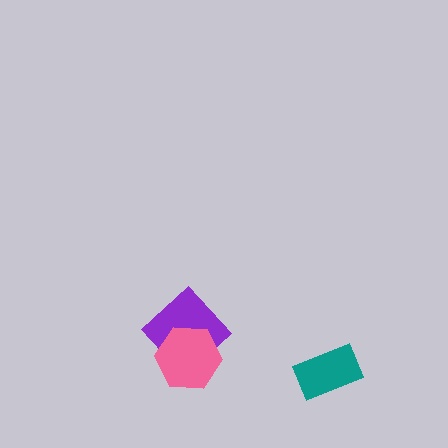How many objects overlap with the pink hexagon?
1 object overlaps with the pink hexagon.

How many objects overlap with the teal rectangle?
0 objects overlap with the teal rectangle.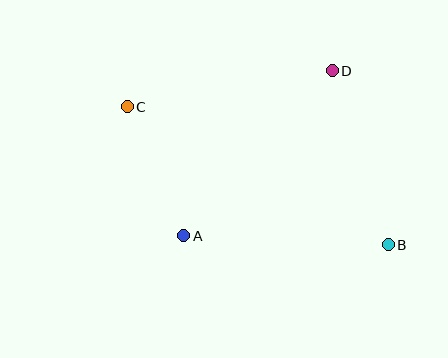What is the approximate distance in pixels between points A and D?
The distance between A and D is approximately 222 pixels.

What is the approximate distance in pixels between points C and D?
The distance between C and D is approximately 208 pixels.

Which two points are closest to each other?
Points A and C are closest to each other.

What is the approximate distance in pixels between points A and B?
The distance between A and B is approximately 204 pixels.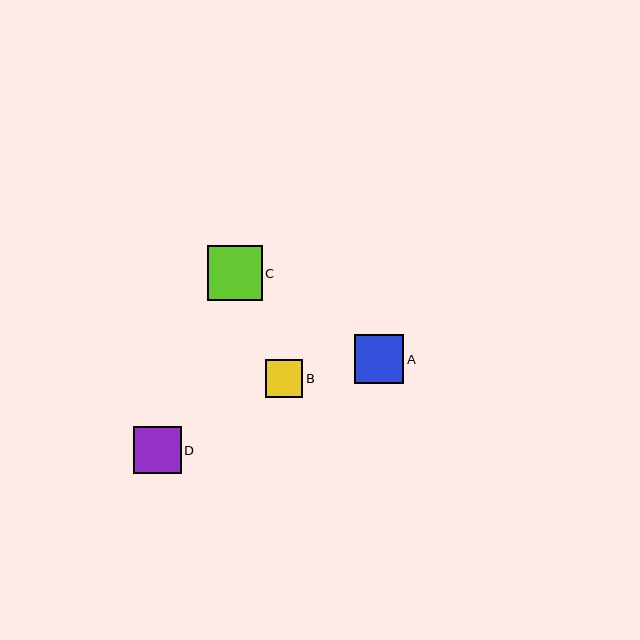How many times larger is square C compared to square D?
Square C is approximately 1.1 times the size of square D.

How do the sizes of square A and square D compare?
Square A and square D are approximately the same size.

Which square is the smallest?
Square B is the smallest with a size of approximately 38 pixels.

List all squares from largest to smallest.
From largest to smallest: C, A, D, B.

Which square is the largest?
Square C is the largest with a size of approximately 55 pixels.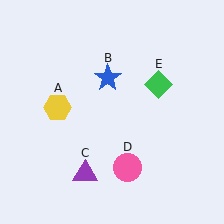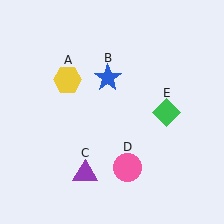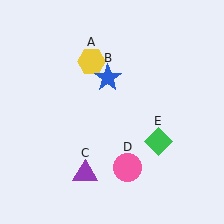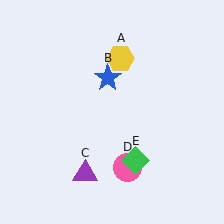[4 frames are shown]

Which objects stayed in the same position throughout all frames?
Blue star (object B) and purple triangle (object C) and pink circle (object D) remained stationary.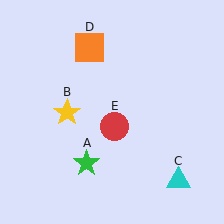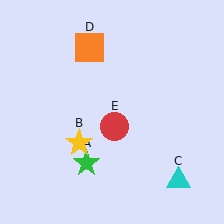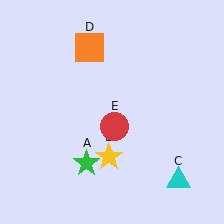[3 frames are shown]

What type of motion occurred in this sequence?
The yellow star (object B) rotated counterclockwise around the center of the scene.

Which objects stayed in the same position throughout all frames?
Green star (object A) and cyan triangle (object C) and orange square (object D) and red circle (object E) remained stationary.